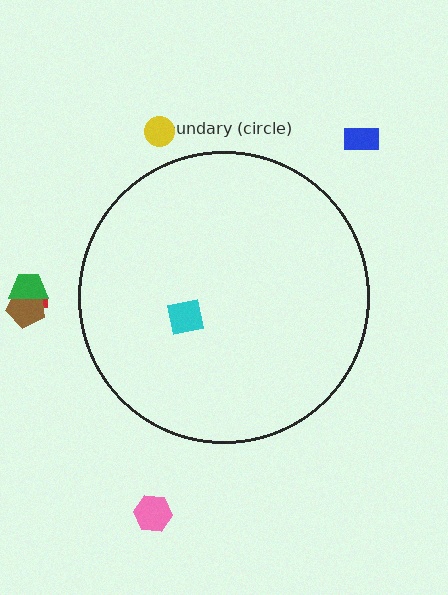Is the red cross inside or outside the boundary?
Outside.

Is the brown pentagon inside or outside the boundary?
Outside.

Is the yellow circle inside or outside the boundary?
Outside.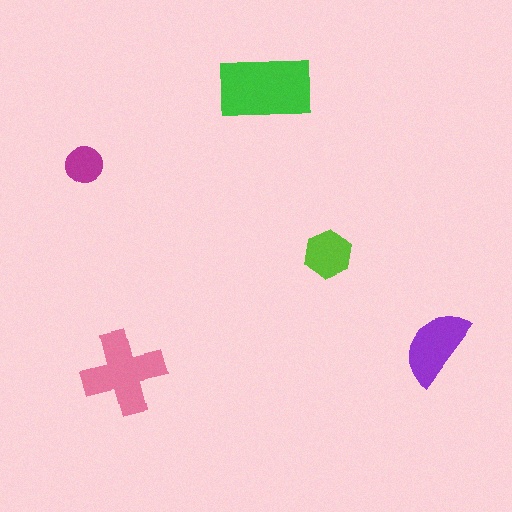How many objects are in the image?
There are 5 objects in the image.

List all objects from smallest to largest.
The magenta circle, the lime hexagon, the purple semicircle, the pink cross, the green rectangle.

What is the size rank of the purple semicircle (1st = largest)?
3rd.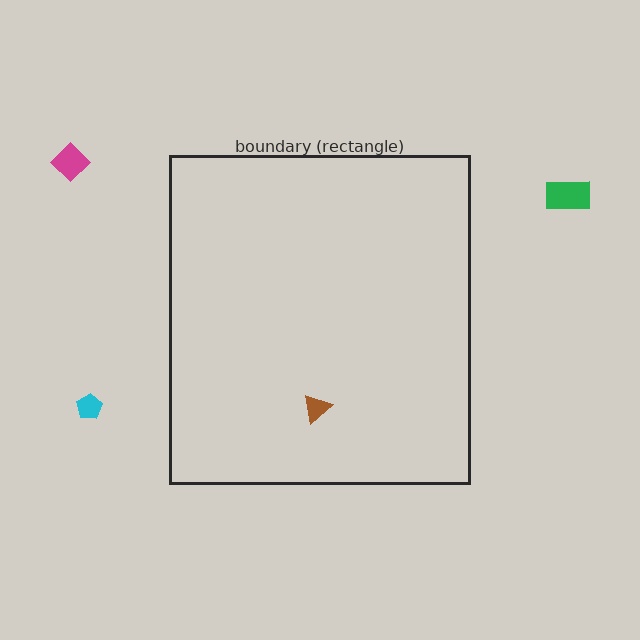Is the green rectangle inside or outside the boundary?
Outside.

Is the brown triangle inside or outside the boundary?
Inside.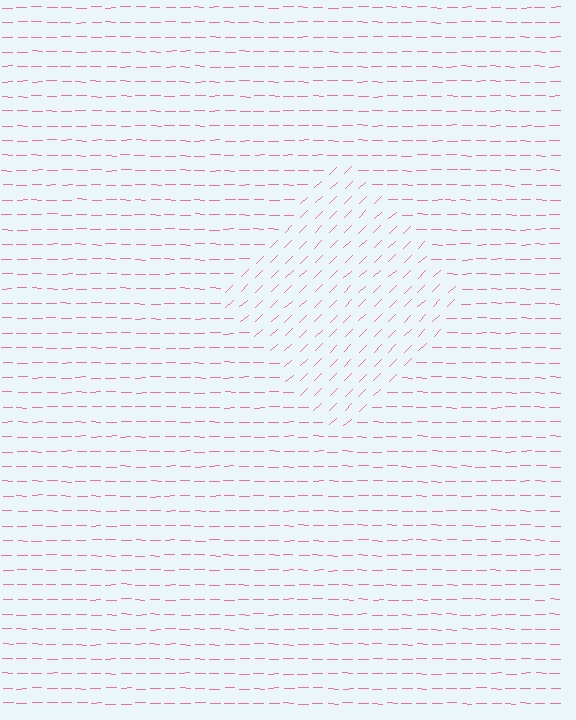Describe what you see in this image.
The image is filled with small pink line segments. A diamond region in the image has lines oriented differently from the surrounding lines, creating a visible texture boundary.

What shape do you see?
I see a diamond.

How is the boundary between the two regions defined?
The boundary is defined purely by a change in line orientation (approximately 45 degrees difference). All lines are the same color and thickness.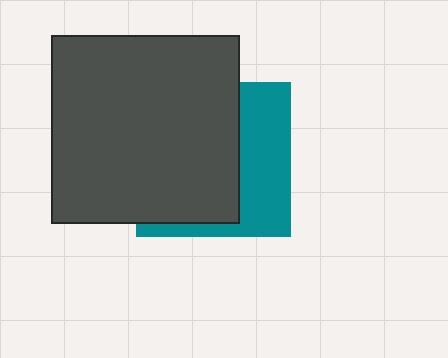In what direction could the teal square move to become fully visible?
The teal square could move right. That would shift it out from behind the dark gray square entirely.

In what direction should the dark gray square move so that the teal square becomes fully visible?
The dark gray square should move left. That is the shortest direction to clear the overlap and leave the teal square fully visible.